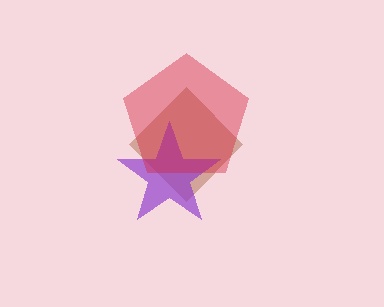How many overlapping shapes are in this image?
There are 3 overlapping shapes in the image.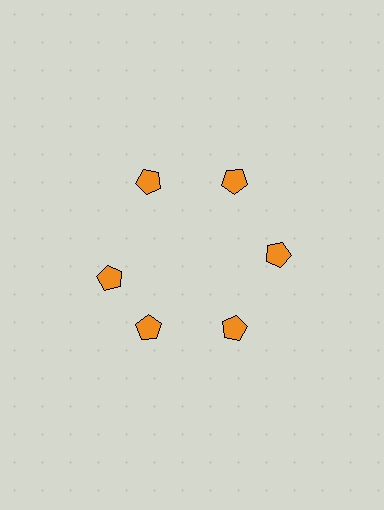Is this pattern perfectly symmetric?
No. The 6 orange pentagons are arranged in a ring, but one element near the 9 o'clock position is rotated out of alignment along the ring, breaking the 6-fold rotational symmetry.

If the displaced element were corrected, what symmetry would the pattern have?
It would have 6-fold rotational symmetry — the pattern would map onto itself every 60 degrees.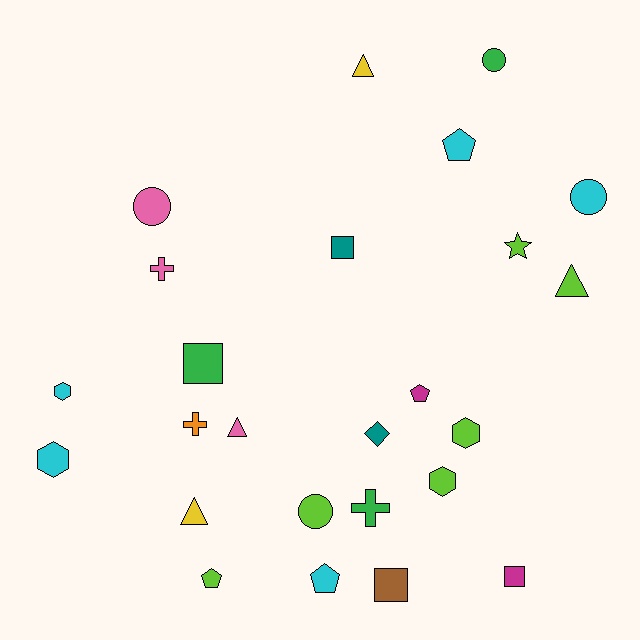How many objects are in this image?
There are 25 objects.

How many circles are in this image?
There are 4 circles.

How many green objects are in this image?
There are 3 green objects.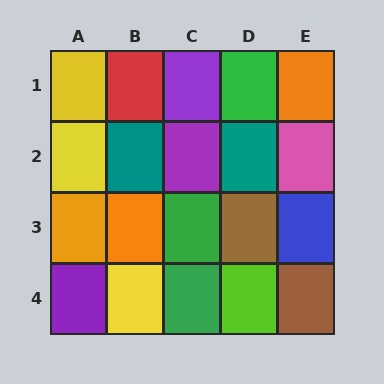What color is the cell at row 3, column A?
Orange.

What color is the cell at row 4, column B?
Yellow.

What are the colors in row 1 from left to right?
Yellow, red, purple, green, orange.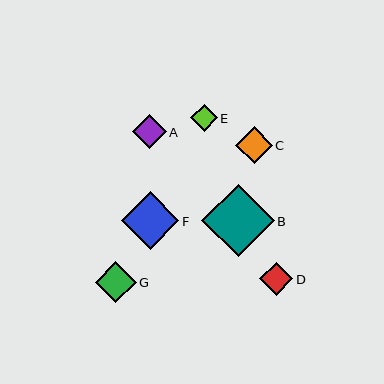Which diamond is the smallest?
Diamond E is the smallest with a size of approximately 27 pixels.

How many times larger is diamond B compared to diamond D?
Diamond B is approximately 2.2 times the size of diamond D.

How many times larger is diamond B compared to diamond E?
Diamond B is approximately 2.7 times the size of diamond E.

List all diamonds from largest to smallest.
From largest to smallest: B, F, G, C, A, D, E.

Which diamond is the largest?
Diamond B is the largest with a size of approximately 72 pixels.